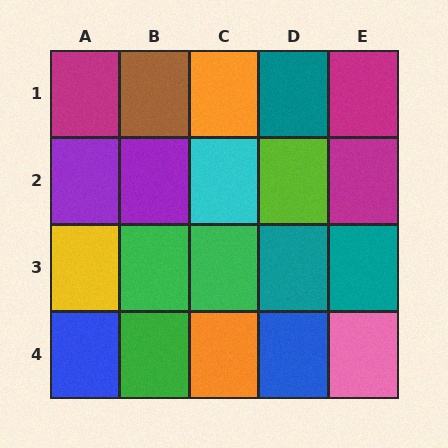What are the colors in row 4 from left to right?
Blue, green, orange, blue, pink.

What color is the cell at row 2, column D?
Lime.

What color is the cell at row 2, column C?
Cyan.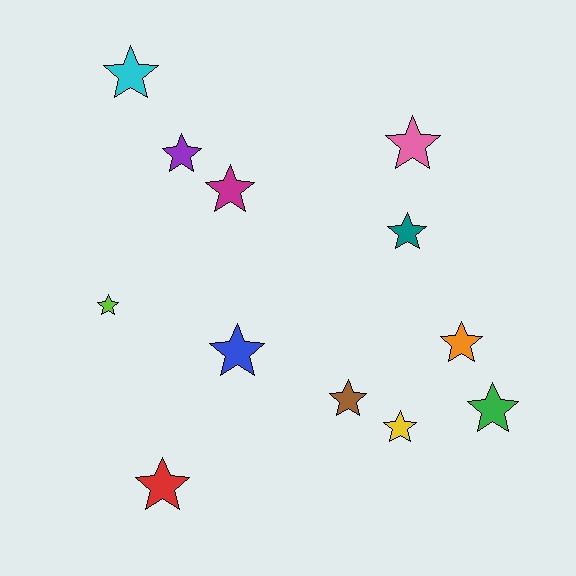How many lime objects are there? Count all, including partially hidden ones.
There is 1 lime object.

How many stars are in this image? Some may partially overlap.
There are 12 stars.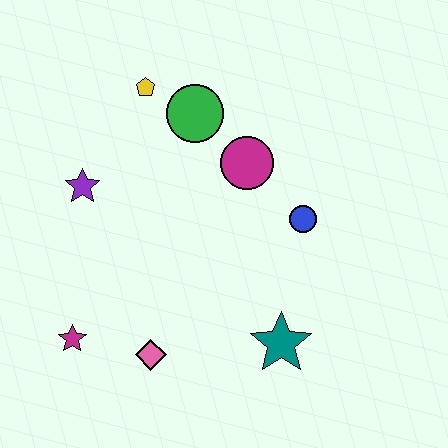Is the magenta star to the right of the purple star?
No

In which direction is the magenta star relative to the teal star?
The magenta star is to the left of the teal star.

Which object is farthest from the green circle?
The magenta star is farthest from the green circle.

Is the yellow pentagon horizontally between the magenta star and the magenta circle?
Yes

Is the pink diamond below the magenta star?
Yes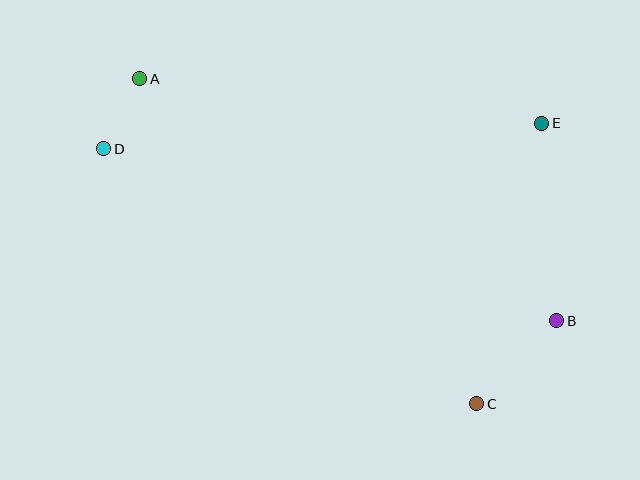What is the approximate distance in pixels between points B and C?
The distance between B and C is approximately 115 pixels.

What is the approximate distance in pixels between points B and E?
The distance between B and E is approximately 198 pixels.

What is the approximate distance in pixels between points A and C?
The distance between A and C is approximately 468 pixels.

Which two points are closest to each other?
Points A and D are closest to each other.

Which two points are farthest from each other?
Points B and D are farthest from each other.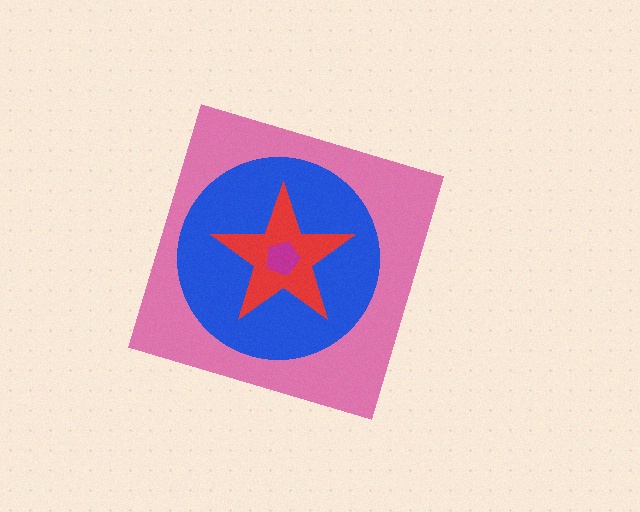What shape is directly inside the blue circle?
The red star.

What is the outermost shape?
The pink diamond.